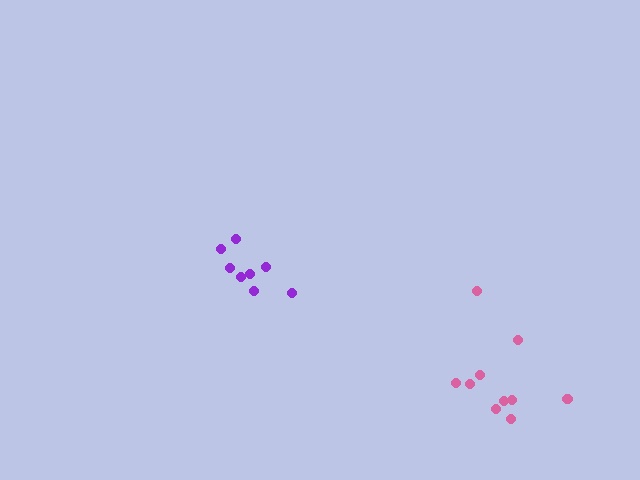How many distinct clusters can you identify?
There are 2 distinct clusters.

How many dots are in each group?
Group 1: 10 dots, Group 2: 8 dots (18 total).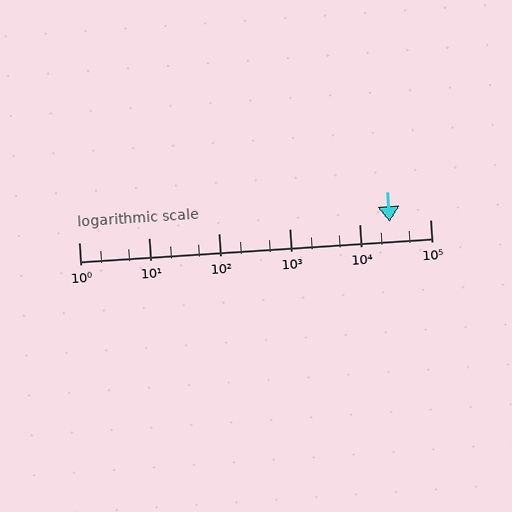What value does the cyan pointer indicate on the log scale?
The pointer indicates approximately 27000.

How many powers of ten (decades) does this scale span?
The scale spans 5 decades, from 1 to 100000.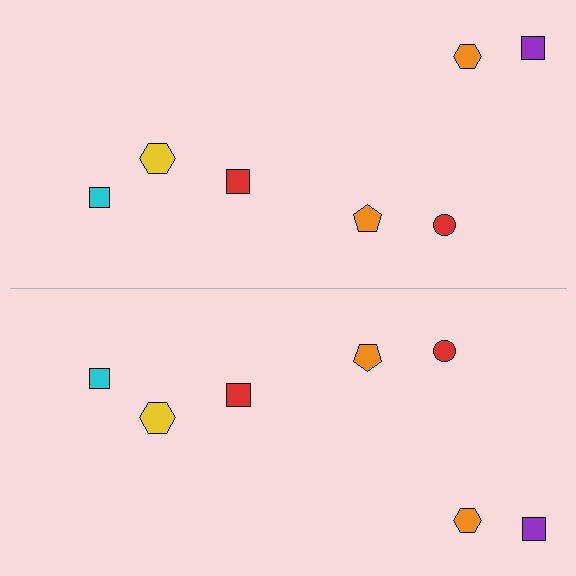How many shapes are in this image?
There are 14 shapes in this image.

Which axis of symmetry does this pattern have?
The pattern has a horizontal axis of symmetry running through the center of the image.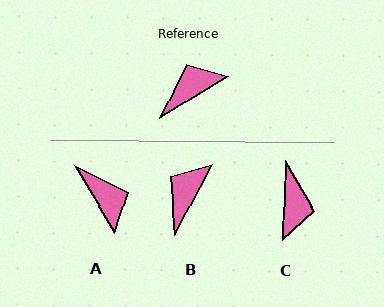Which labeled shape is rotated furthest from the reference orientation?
C, about 124 degrees away.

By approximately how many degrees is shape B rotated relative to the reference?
Approximately 31 degrees counter-clockwise.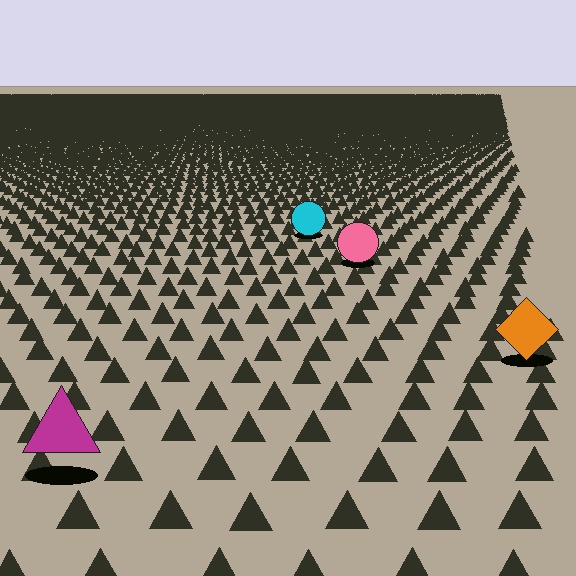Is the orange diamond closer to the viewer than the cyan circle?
Yes. The orange diamond is closer — you can tell from the texture gradient: the ground texture is coarser near it.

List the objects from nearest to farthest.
From nearest to farthest: the magenta triangle, the orange diamond, the pink circle, the cyan circle.